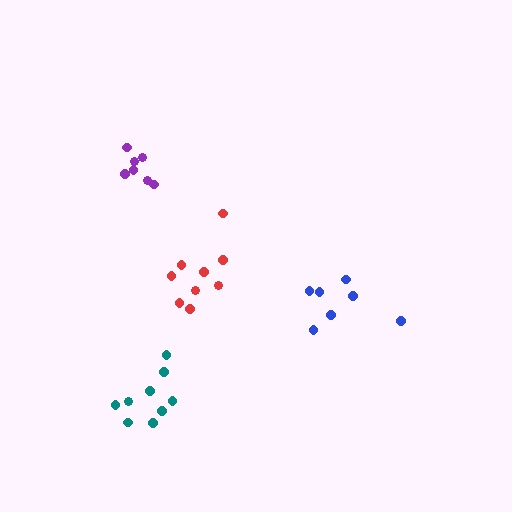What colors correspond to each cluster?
The clusters are colored: purple, blue, teal, red.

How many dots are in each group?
Group 1: 7 dots, Group 2: 7 dots, Group 3: 9 dots, Group 4: 9 dots (32 total).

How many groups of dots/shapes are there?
There are 4 groups.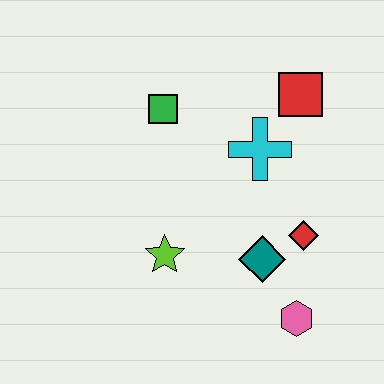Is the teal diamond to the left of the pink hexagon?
Yes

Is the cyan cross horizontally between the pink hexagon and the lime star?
Yes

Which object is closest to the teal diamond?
The red diamond is closest to the teal diamond.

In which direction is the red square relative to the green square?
The red square is to the right of the green square.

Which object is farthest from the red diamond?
The green square is farthest from the red diamond.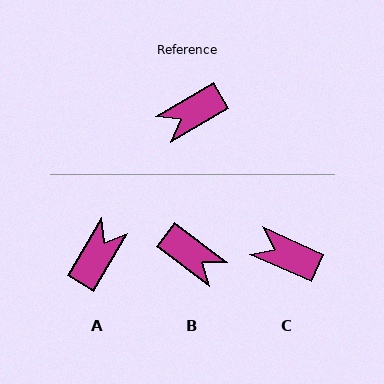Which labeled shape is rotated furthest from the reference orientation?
A, about 151 degrees away.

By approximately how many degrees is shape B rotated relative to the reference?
Approximately 113 degrees counter-clockwise.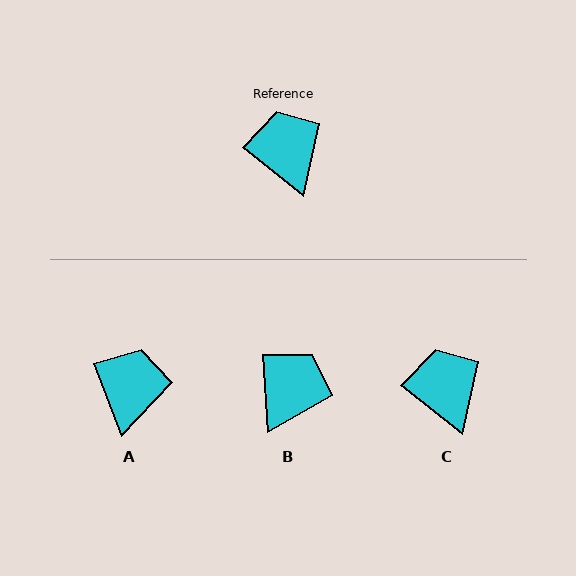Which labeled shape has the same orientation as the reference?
C.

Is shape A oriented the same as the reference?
No, it is off by about 31 degrees.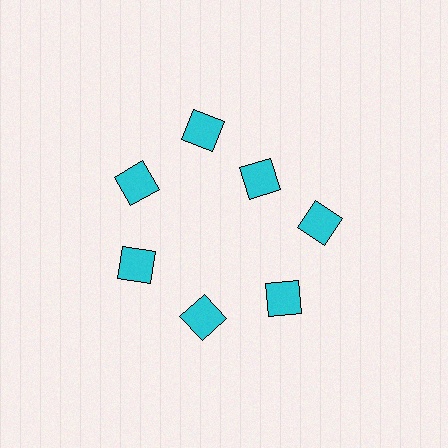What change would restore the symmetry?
The symmetry would be restored by moving it outward, back onto the ring so that all 7 diamonds sit at equal angles and equal distance from the center.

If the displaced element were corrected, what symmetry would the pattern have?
It would have 7-fold rotational symmetry — the pattern would map onto itself every 51 degrees.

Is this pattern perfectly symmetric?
No. The 7 cyan diamonds are arranged in a ring, but one element near the 1 o'clock position is pulled inward toward the center, breaking the 7-fold rotational symmetry.